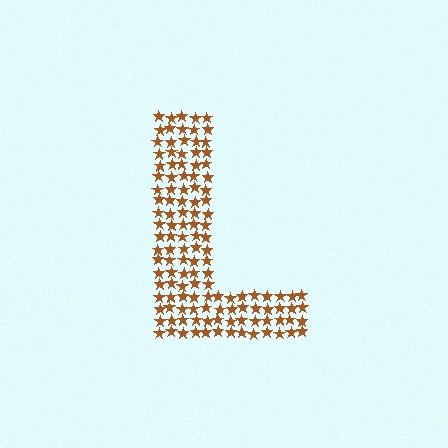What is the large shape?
The large shape is the letter L.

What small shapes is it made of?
It is made of small stars.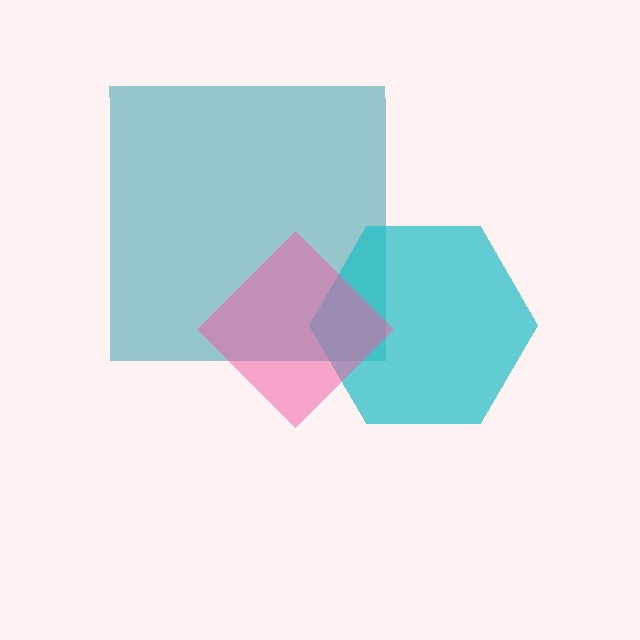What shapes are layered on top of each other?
The layered shapes are: a teal square, a cyan hexagon, a pink diamond.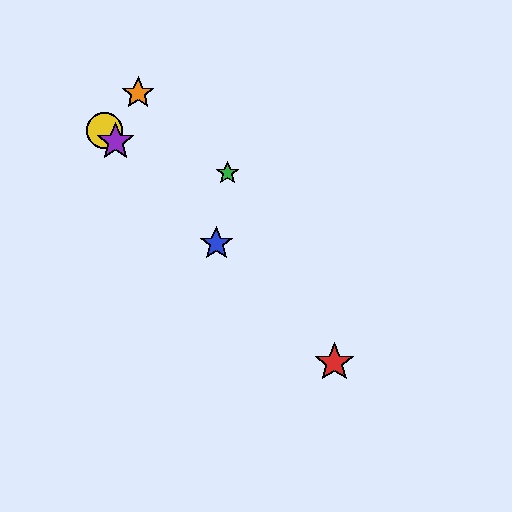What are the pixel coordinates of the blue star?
The blue star is at (216, 243).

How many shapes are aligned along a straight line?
4 shapes (the red star, the blue star, the yellow circle, the purple star) are aligned along a straight line.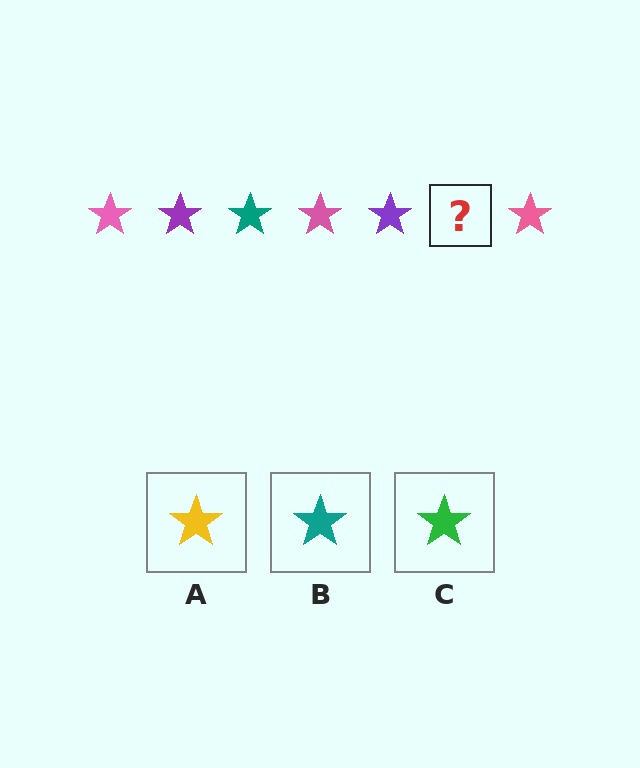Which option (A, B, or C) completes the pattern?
B.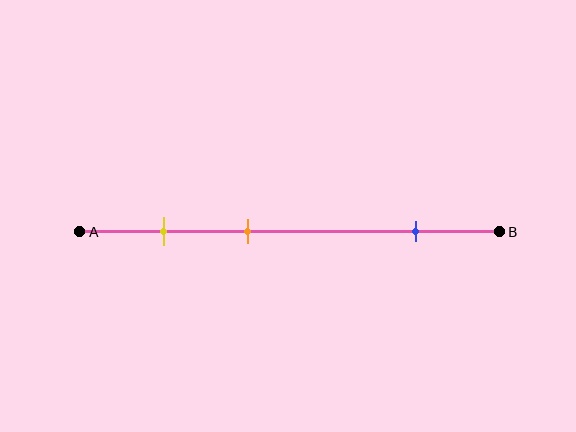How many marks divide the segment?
There are 3 marks dividing the segment.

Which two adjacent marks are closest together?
The yellow and orange marks are the closest adjacent pair.